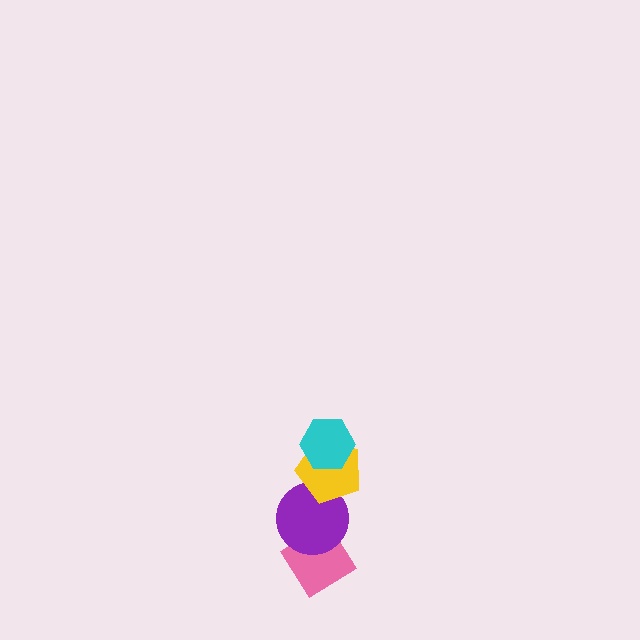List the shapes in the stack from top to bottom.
From top to bottom: the cyan hexagon, the yellow pentagon, the purple circle, the pink diamond.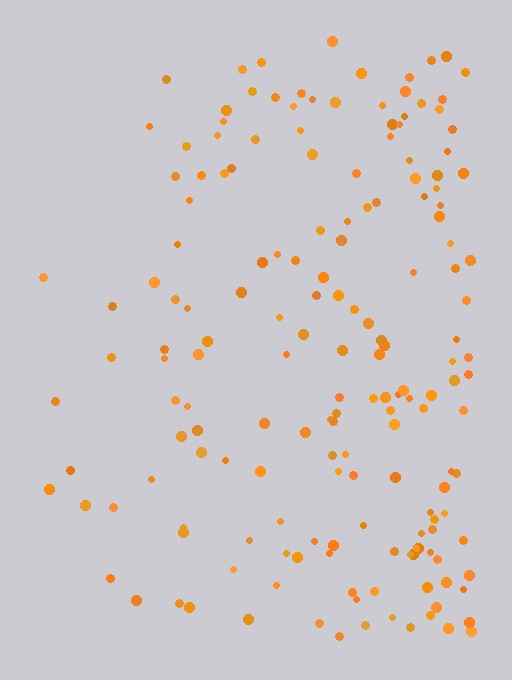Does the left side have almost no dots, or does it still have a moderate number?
Still a moderate number, just noticeably fewer than the right.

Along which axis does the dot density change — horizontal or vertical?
Horizontal.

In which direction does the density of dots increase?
From left to right, with the right side densest.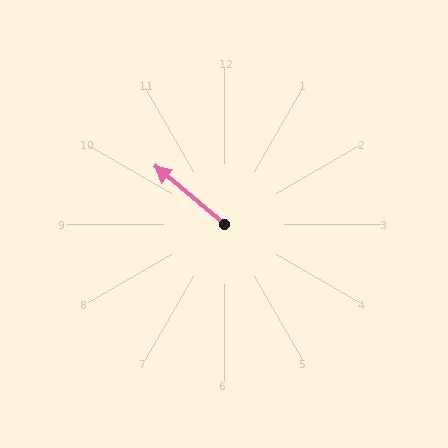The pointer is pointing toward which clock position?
Roughly 10 o'clock.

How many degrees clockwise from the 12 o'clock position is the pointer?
Approximately 310 degrees.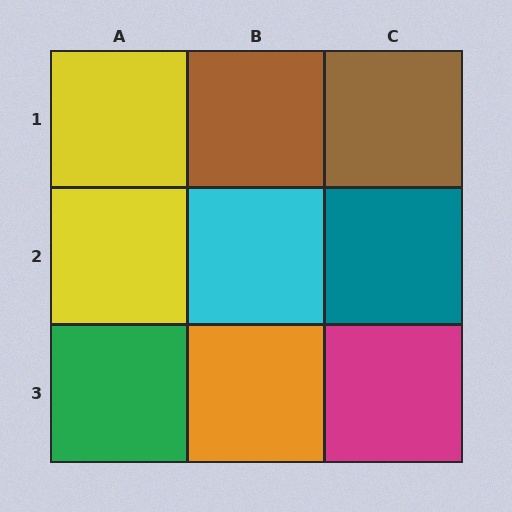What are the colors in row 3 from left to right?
Green, orange, magenta.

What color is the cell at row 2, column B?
Cyan.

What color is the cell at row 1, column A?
Yellow.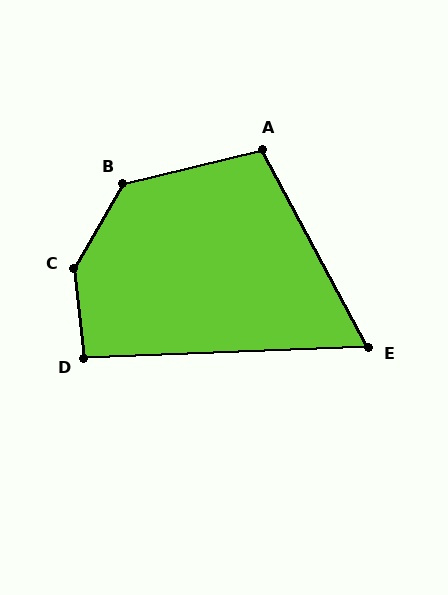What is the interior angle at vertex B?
Approximately 133 degrees (obtuse).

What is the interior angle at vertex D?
Approximately 94 degrees (approximately right).